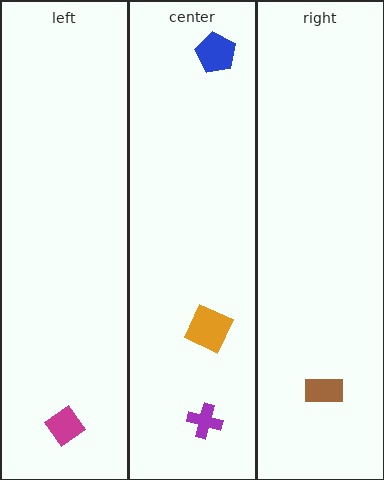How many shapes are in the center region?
3.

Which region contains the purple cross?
The center region.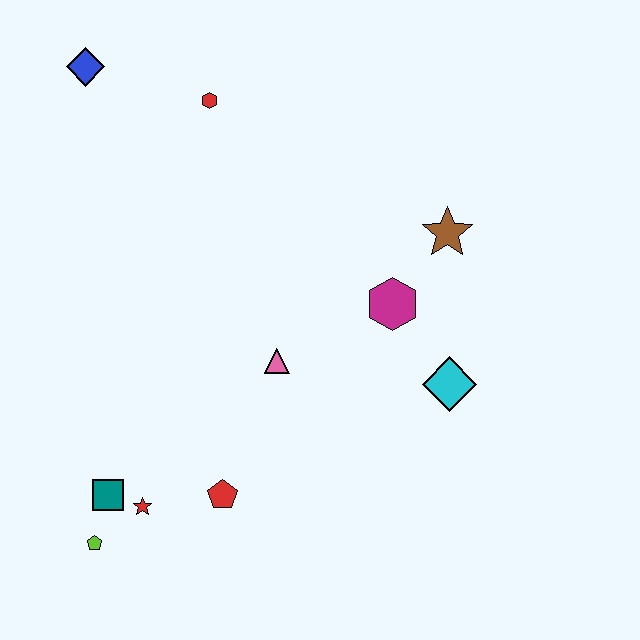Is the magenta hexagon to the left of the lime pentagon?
No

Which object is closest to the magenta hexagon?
The brown star is closest to the magenta hexagon.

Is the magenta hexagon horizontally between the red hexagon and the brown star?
Yes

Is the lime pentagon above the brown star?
No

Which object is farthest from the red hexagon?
The lime pentagon is farthest from the red hexagon.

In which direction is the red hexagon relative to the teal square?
The red hexagon is above the teal square.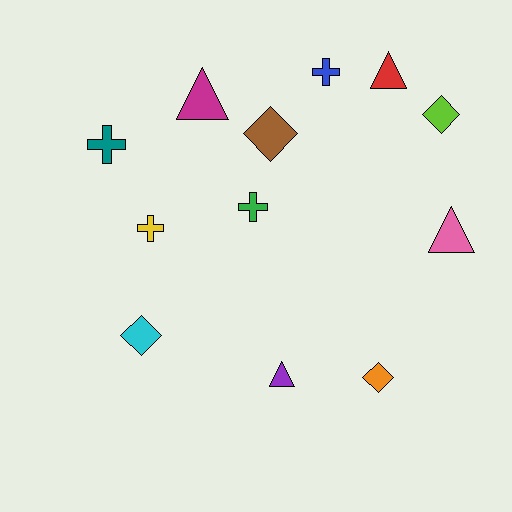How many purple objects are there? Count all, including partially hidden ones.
There is 1 purple object.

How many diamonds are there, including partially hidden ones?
There are 4 diamonds.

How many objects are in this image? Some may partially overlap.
There are 12 objects.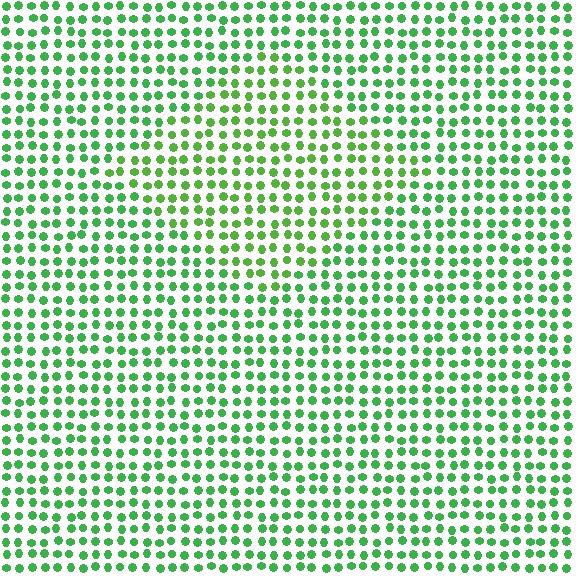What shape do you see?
I see a diamond.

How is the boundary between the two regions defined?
The boundary is defined purely by a slight shift in hue (about 20 degrees). Spacing, size, and orientation are identical on both sides.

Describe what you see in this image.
The image is filled with small green elements in a uniform arrangement. A diamond-shaped region is visible where the elements are tinted to a slightly different hue, forming a subtle color boundary.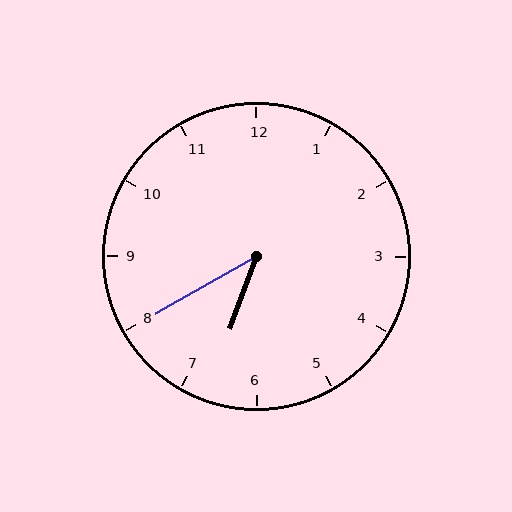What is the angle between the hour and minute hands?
Approximately 40 degrees.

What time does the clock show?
6:40.